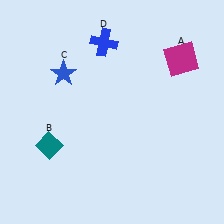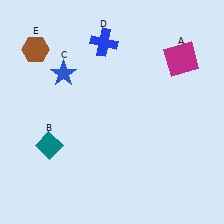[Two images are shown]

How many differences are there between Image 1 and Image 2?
There is 1 difference between the two images.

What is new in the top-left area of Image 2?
A brown hexagon (E) was added in the top-left area of Image 2.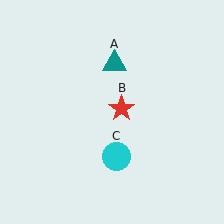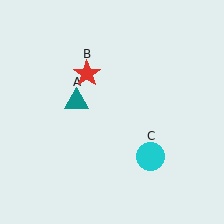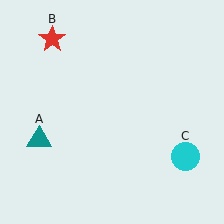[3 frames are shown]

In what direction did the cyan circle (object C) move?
The cyan circle (object C) moved right.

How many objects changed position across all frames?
3 objects changed position: teal triangle (object A), red star (object B), cyan circle (object C).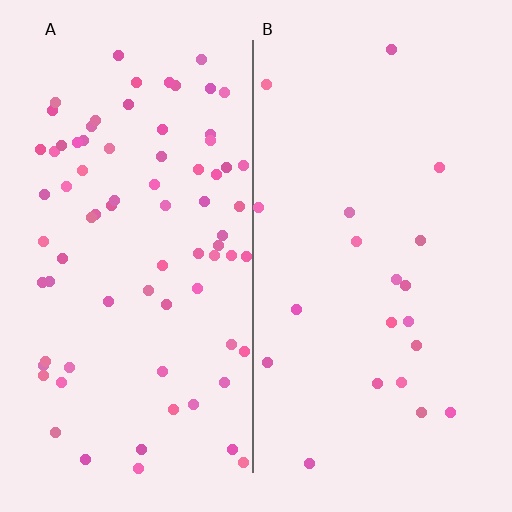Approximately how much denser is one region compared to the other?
Approximately 3.8× — region A over region B.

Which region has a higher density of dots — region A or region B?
A (the left).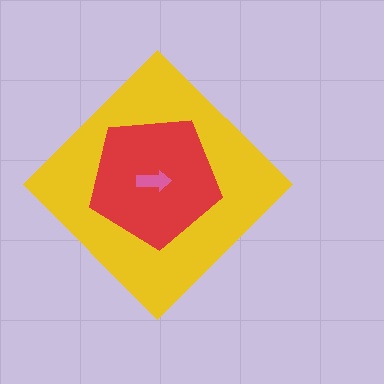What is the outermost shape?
The yellow diamond.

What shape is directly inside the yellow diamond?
The red pentagon.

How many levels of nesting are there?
3.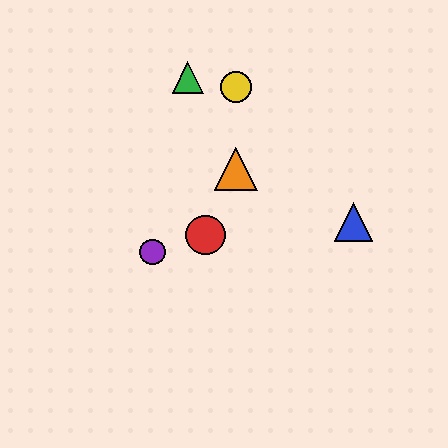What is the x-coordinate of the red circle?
The red circle is at x≈205.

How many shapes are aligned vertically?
2 shapes (the yellow circle, the orange triangle) are aligned vertically.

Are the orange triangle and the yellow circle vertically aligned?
Yes, both are at x≈236.